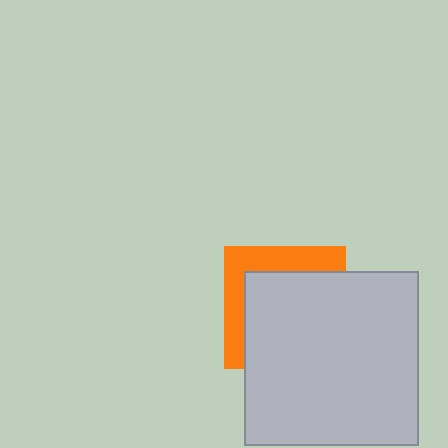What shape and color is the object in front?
The object in front is a light gray square.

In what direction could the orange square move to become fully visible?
The orange square could move toward the upper-left. That would shift it out from behind the light gray square entirely.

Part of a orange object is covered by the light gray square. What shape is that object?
It is a square.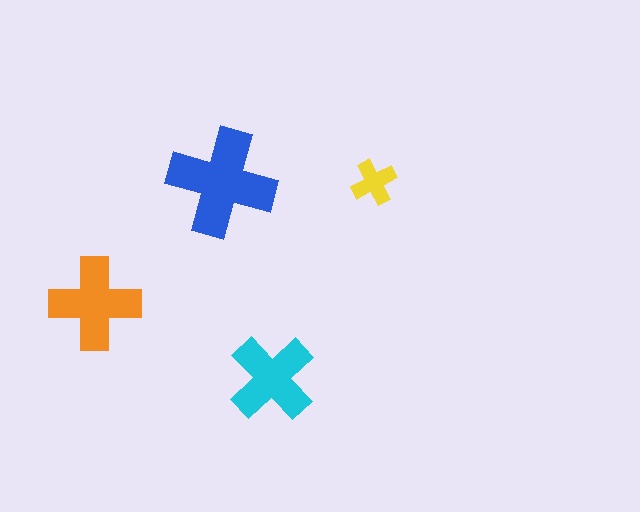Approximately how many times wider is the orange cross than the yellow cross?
About 2 times wider.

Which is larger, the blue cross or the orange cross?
The blue one.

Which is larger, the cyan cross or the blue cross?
The blue one.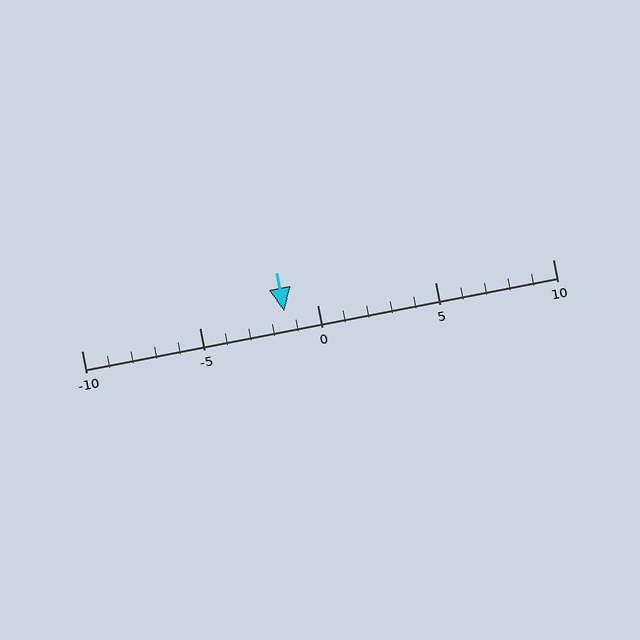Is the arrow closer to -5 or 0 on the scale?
The arrow is closer to 0.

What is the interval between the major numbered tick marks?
The major tick marks are spaced 5 units apart.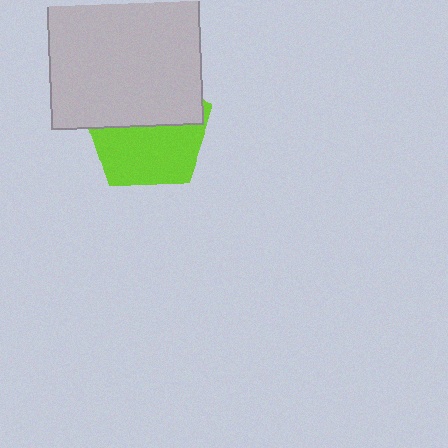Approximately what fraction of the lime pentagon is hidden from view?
Roughly 47% of the lime pentagon is hidden behind the light gray square.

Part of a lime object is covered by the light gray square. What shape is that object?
It is a pentagon.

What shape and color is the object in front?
The object in front is a light gray square.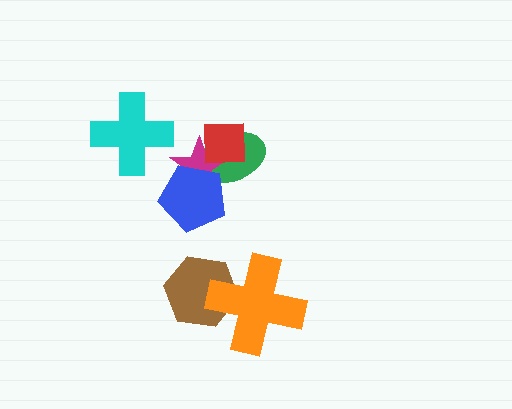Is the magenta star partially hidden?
Yes, it is partially covered by another shape.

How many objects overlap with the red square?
2 objects overlap with the red square.